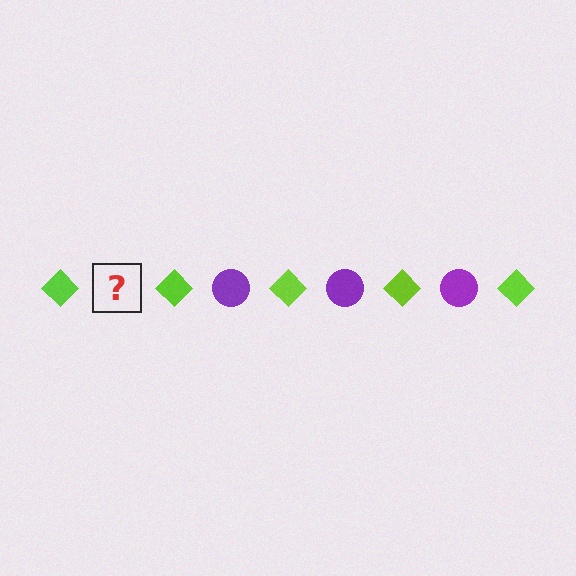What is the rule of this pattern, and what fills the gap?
The rule is that the pattern alternates between lime diamond and purple circle. The gap should be filled with a purple circle.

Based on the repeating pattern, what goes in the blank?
The blank should be a purple circle.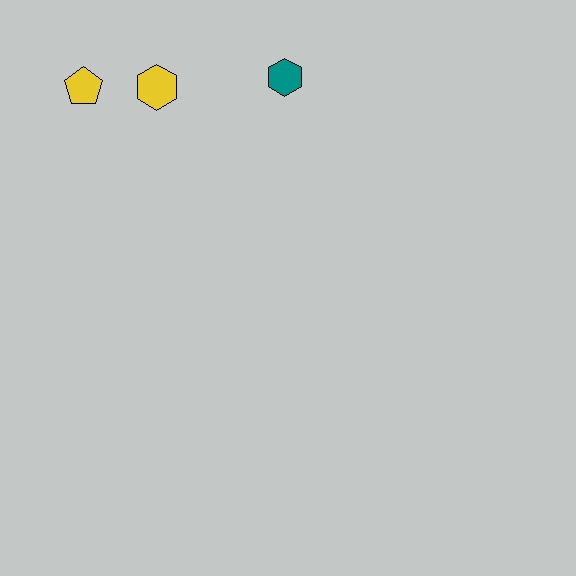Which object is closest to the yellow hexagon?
The yellow pentagon is closest to the yellow hexagon.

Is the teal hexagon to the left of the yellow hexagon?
No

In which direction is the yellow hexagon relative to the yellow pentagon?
The yellow hexagon is to the right of the yellow pentagon.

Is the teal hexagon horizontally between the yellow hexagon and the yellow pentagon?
No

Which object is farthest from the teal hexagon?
The yellow pentagon is farthest from the teal hexagon.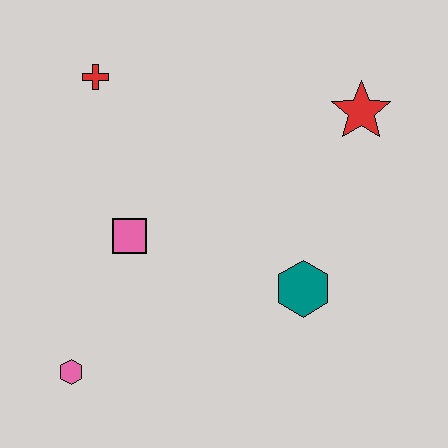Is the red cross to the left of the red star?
Yes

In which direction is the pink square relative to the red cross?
The pink square is below the red cross.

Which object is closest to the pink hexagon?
The pink square is closest to the pink hexagon.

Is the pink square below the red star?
Yes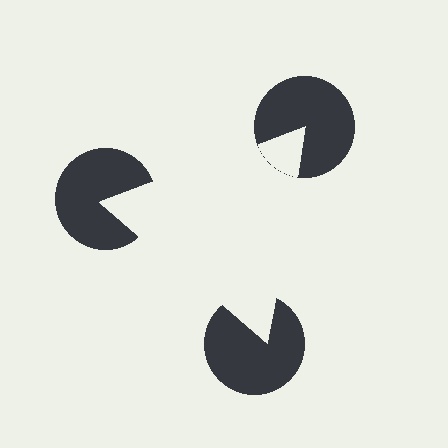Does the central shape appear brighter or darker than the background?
It typically appears slightly brighter than the background, even though no actual brightness change is drawn.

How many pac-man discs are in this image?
There are 3 — one at each vertex of the illusory triangle.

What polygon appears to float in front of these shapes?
An illusory triangle — its edges are inferred from the aligned wedge cuts in the pac-man discs, not physically drawn.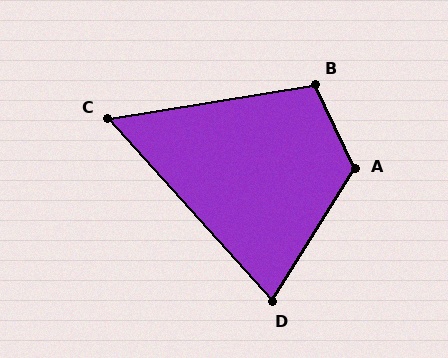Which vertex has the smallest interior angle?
C, at approximately 57 degrees.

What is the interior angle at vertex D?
Approximately 74 degrees (acute).